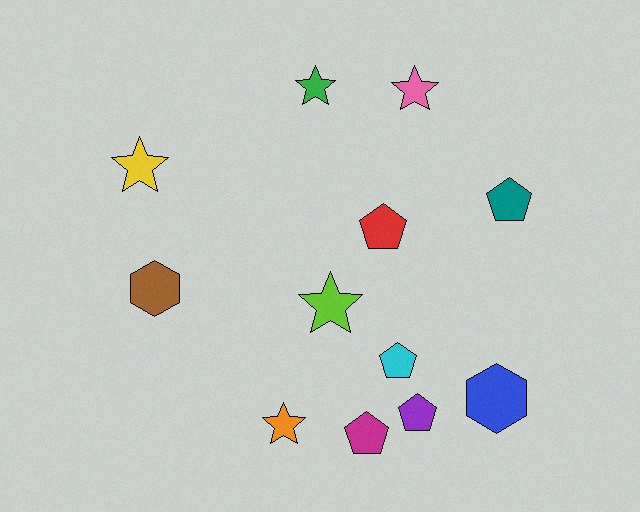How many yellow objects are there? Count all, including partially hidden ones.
There is 1 yellow object.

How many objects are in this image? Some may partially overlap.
There are 12 objects.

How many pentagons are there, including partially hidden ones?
There are 5 pentagons.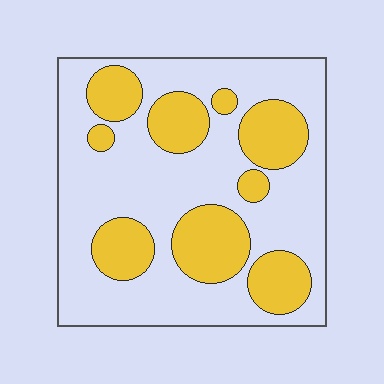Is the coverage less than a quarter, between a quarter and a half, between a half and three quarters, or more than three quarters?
Between a quarter and a half.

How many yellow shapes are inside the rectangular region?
9.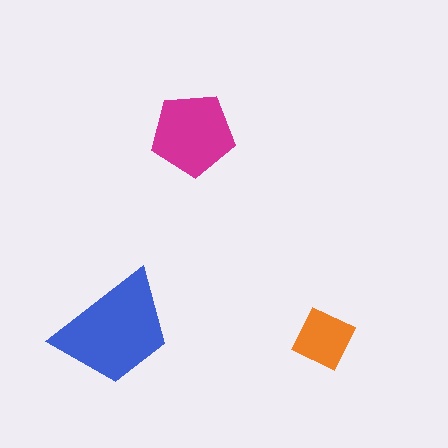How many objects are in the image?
There are 3 objects in the image.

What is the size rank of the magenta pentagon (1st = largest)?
2nd.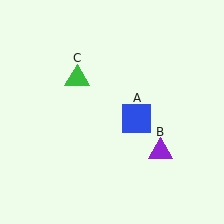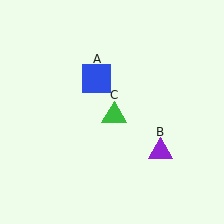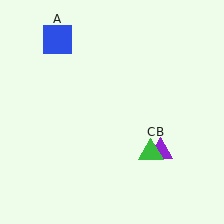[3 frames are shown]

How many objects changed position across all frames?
2 objects changed position: blue square (object A), green triangle (object C).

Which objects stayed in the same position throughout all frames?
Purple triangle (object B) remained stationary.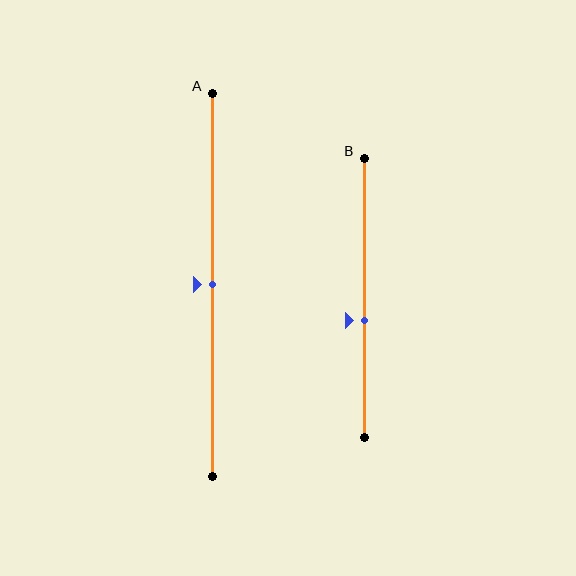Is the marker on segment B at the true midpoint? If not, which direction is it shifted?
No, the marker on segment B is shifted downward by about 8% of the segment length.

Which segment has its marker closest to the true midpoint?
Segment A has its marker closest to the true midpoint.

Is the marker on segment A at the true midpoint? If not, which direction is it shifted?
Yes, the marker on segment A is at the true midpoint.